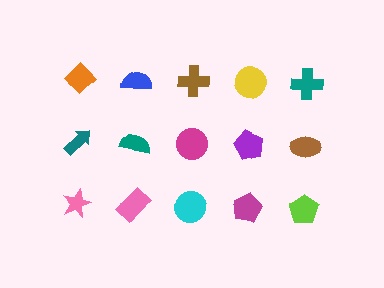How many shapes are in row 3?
5 shapes.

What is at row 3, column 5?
A lime pentagon.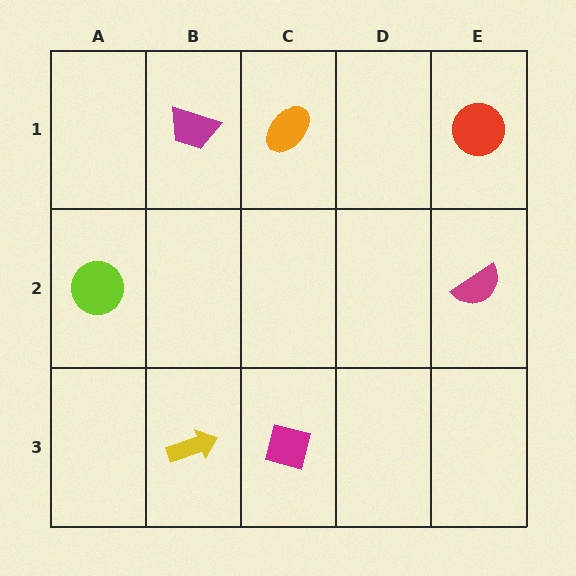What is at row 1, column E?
A red circle.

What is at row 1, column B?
A magenta trapezoid.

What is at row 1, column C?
An orange ellipse.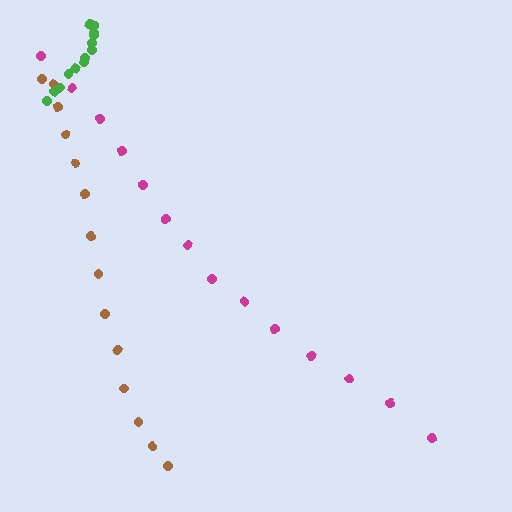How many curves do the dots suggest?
There are 3 distinct paths.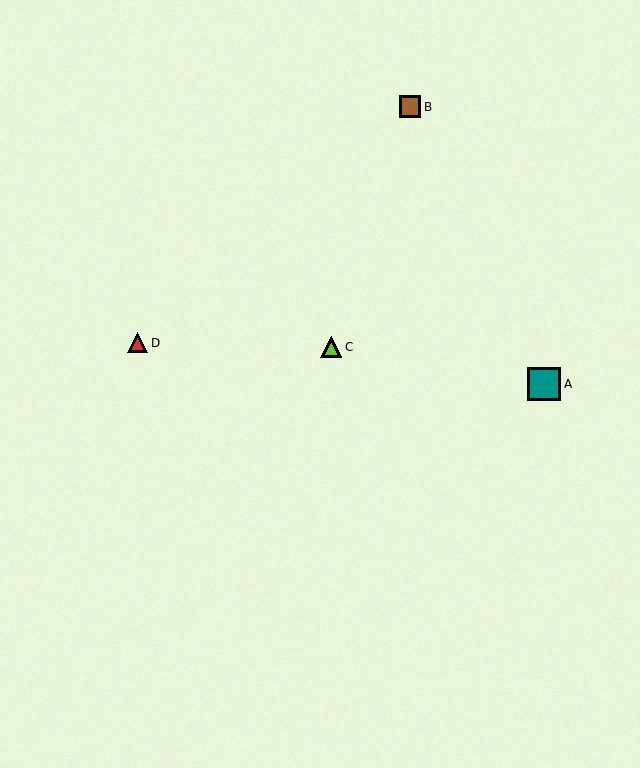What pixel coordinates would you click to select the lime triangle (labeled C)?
Click at (331, 347) to select the lime triangle C.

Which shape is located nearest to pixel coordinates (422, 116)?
The brown square (labeled B) at (410, 107) is nearest to that location.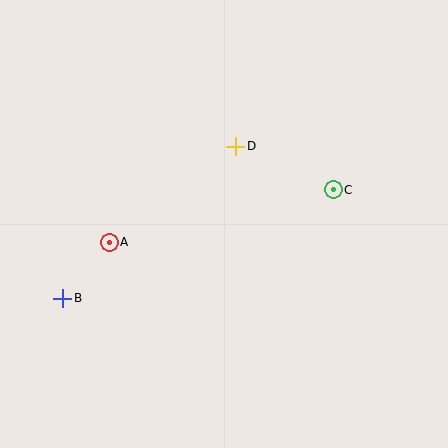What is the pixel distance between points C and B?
The distance between C and B is 292 pixels.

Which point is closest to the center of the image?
Point D at (236, 146) is closest to the center.